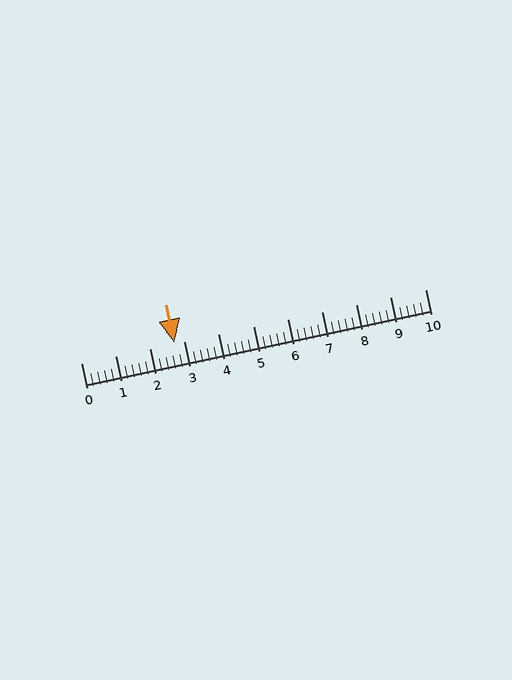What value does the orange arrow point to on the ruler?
The orange arrow points to approximately 2.7.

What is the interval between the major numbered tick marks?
The major tick marks are spaced 1 units apart.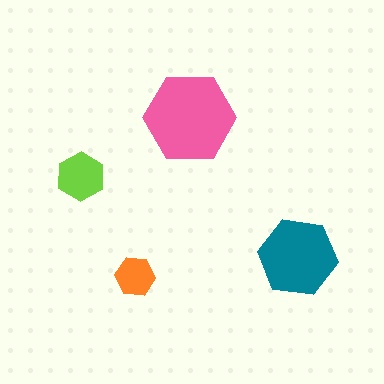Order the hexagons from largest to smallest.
the pink one, the teal one, the lime one, the orange one.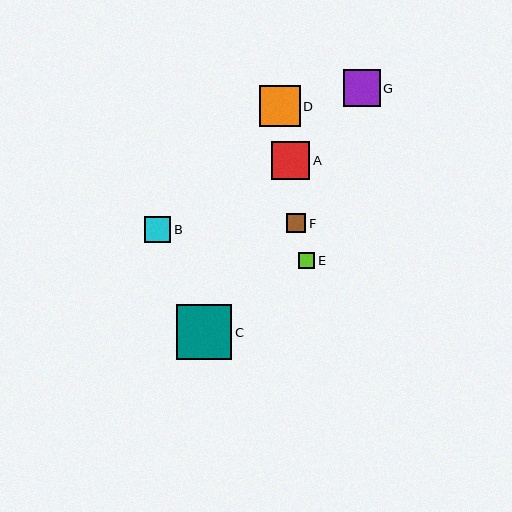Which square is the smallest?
Square E is the smallest with a size of approximately 16 pixels.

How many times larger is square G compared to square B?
Square G is approximately 1.4 times the size of square B.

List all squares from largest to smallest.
From largest to smallest: C, D, A, G, B, F, E.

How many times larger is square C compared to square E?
Square C is approximately 3.4 times the size of square E.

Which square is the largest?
Square C is the largest with a size of approximately 55 pixels.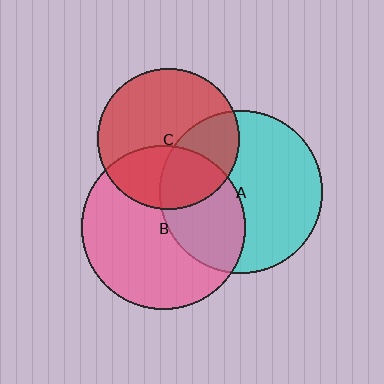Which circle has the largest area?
Circle B (pink).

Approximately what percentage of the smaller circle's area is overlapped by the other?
Approximately 35%.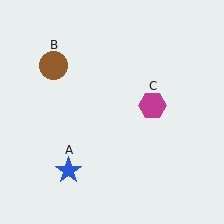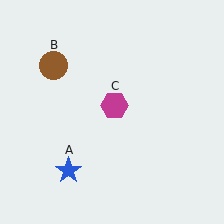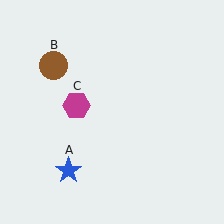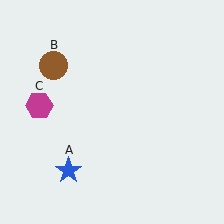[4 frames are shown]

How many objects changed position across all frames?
1 object changed position: magenta hexagon (object C).